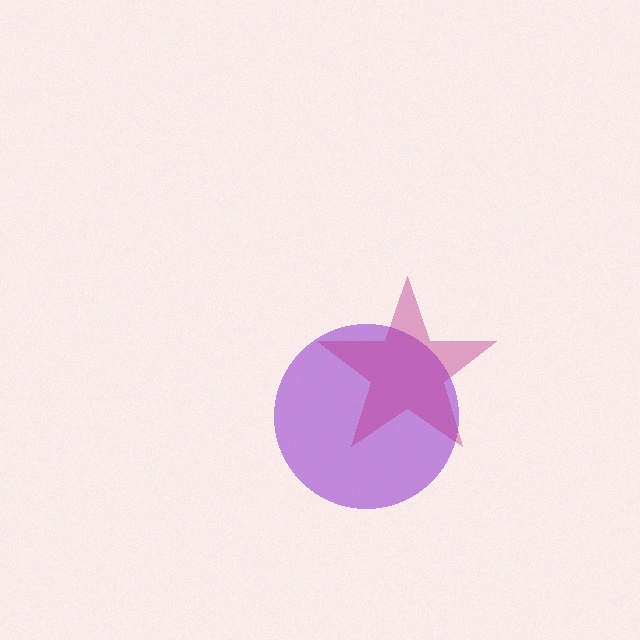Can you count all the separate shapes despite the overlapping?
Yes, there are 2 separate shapes.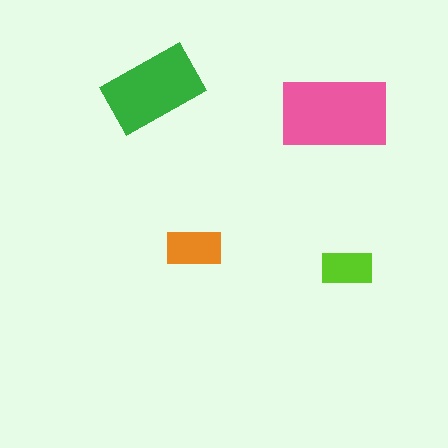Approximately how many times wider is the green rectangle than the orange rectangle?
About 1.5 times wider.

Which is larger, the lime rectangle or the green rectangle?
The green one.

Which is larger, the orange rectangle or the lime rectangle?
The orange one.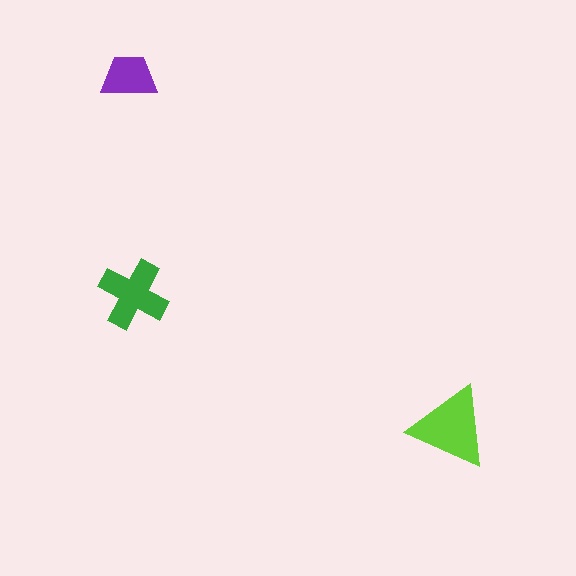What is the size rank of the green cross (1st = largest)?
2nd.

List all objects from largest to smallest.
The lime triangle, the green cross, the purple trapezoid.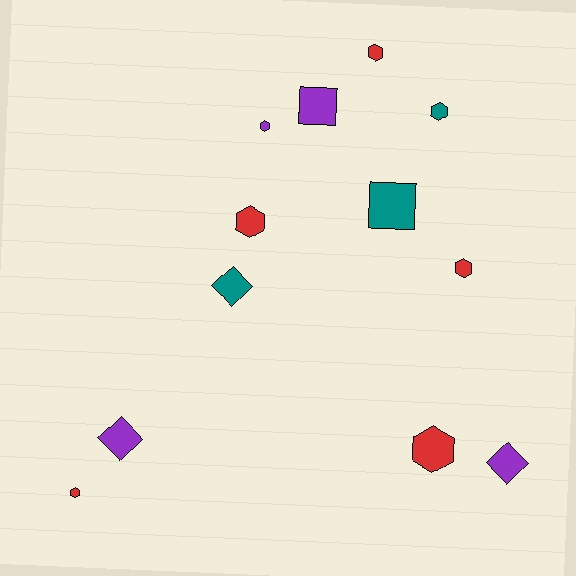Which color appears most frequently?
Red, with 5 objects.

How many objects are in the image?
There are 12 objects.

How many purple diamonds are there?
There are 2 purple diamonds.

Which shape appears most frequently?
Hexagon, with 7 objects.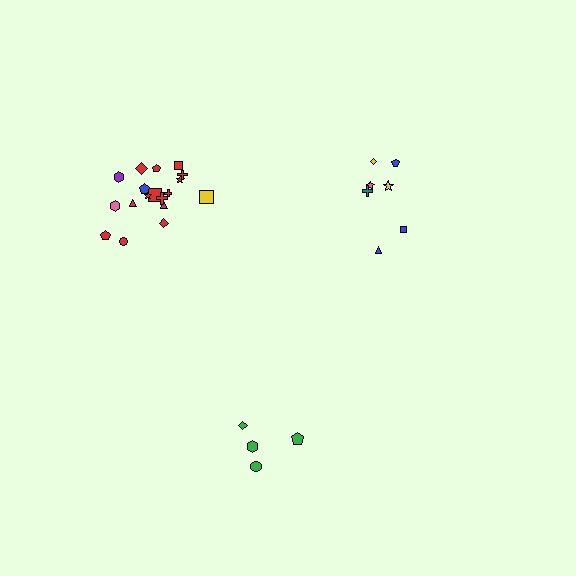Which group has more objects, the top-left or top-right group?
The top-left group.